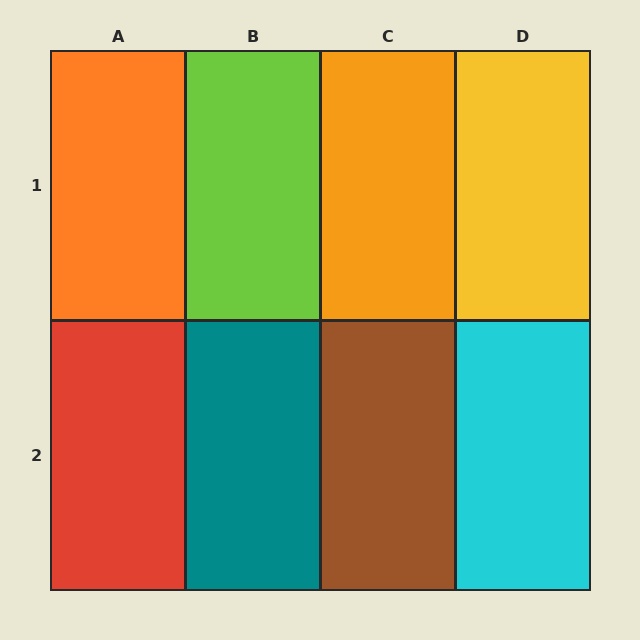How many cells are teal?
1 cell is teal.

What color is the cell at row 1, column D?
Yellow.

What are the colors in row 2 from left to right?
Red, teal, brown, cyan.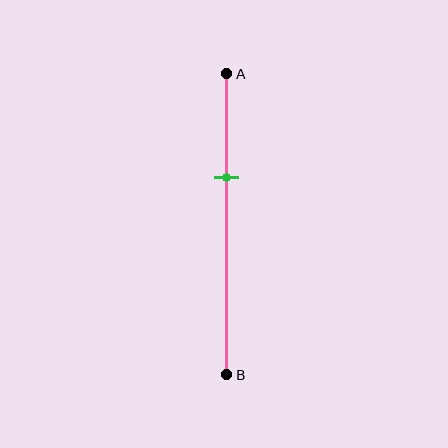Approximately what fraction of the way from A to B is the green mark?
The green mark is approximately 35% of the way from A to B.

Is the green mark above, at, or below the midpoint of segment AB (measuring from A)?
The green mark is above the midpoint of segment AB.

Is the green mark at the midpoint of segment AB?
No, the mark is at about 35% from A, not at the 50% midpoint.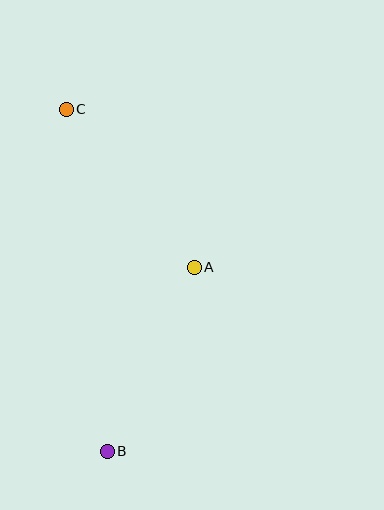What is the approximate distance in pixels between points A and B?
The distance between A and B is approximately 203 pixels.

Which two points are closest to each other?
Points A and C are closest to each other.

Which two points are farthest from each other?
Points B and C are farthest from each other.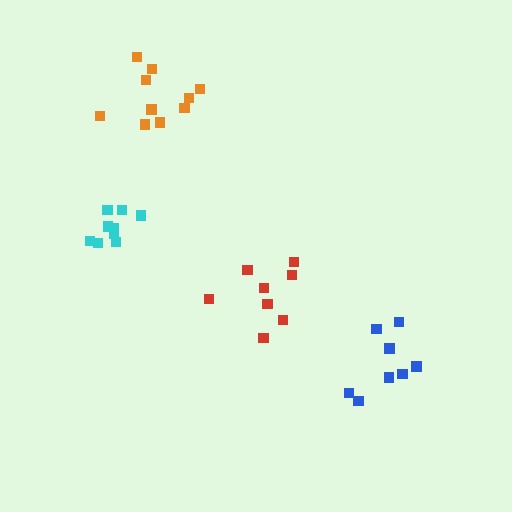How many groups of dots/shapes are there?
There are 4 groups.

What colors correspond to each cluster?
The clusters are colored: orange, cyan, red, blue.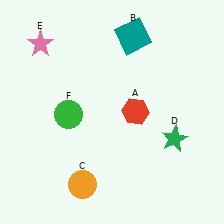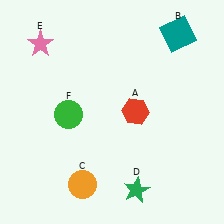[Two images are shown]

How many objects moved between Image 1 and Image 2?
2 objects moved between the two images.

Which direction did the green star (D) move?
The green star (D) moved down.